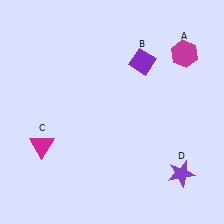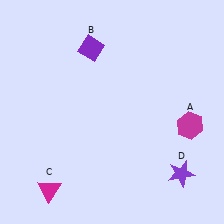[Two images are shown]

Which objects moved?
The objects that moved are: the magenta hexagon (A), the purple diamond (B), the magenta triangle (C).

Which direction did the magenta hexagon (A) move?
The magenta hexagon (A) moved down.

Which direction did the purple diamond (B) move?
The purple diamond (B) moved left.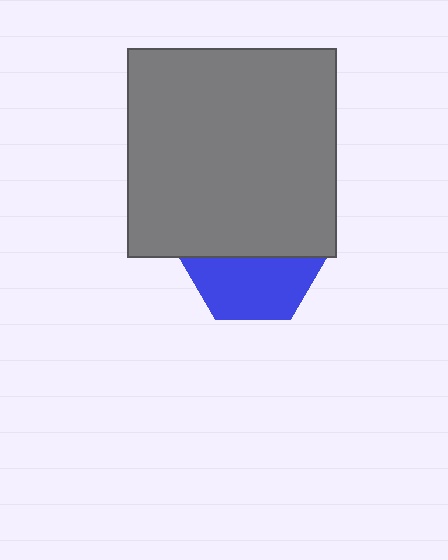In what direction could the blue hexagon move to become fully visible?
The blue hexagon could move down. That would shift it out from behind the gray square entirely.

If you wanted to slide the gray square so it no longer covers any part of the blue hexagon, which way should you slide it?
Slide it up — that is the most direct way to separate the two shapes.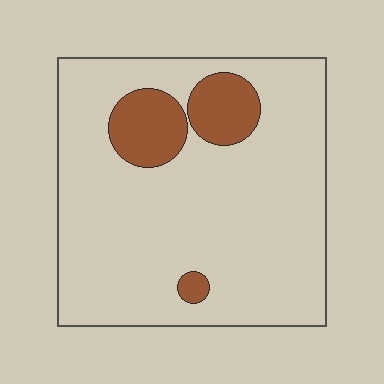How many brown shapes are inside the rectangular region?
3.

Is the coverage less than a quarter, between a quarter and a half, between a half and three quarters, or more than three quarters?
Less than a quarter.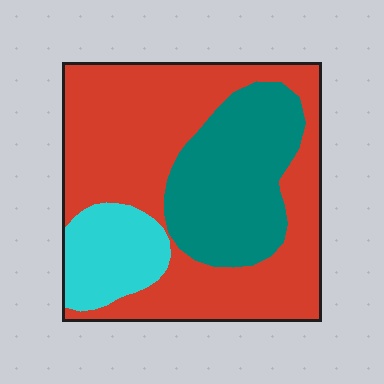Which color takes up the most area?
Red, at roughly 60%.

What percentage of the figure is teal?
Teal covers roughly 30% of the figure.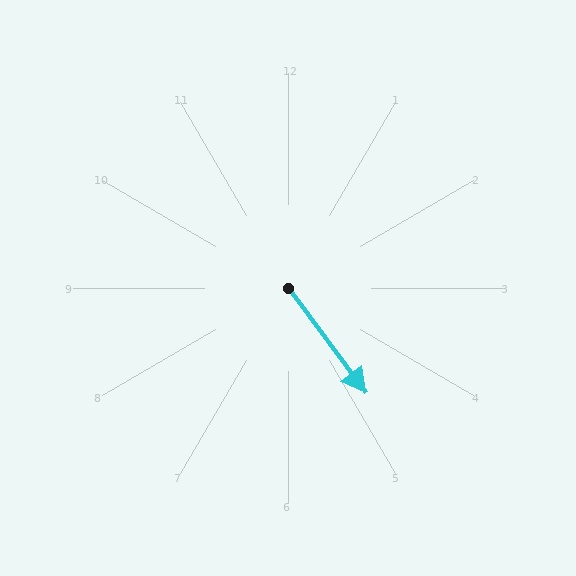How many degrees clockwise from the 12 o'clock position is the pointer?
Approximately 143 degrees.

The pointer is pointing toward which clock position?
Roughly 5 o'clock.